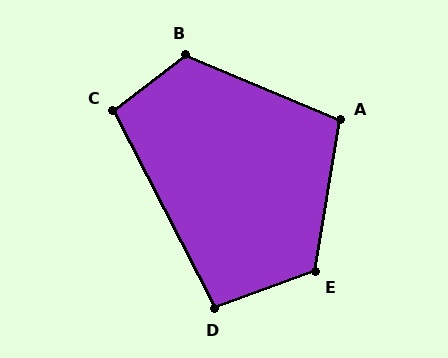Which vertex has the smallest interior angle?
D, at approximately 97 degrees.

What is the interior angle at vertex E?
Approximately 119 degrees (obtuse).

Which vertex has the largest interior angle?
B, at approximately 119 degrees.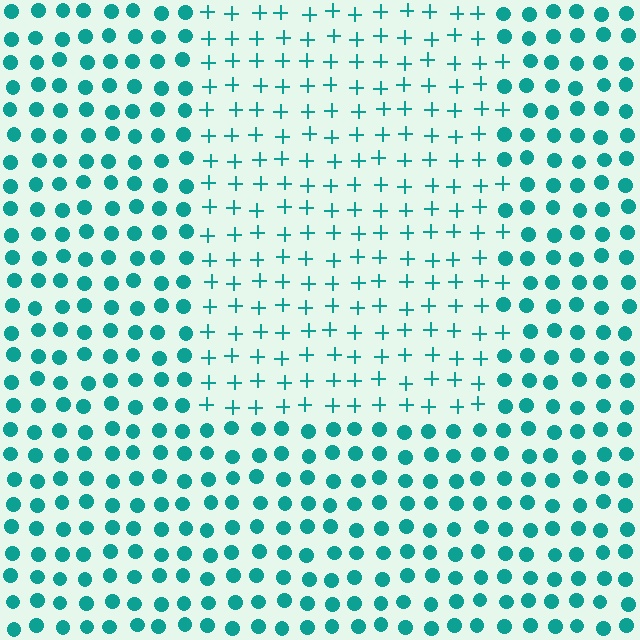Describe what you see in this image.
The image is filled with small teal elements arranged in a uniform grid. A rectangle-shaped region contains plus signs, while the surrounding area contains circles. The boundary is defined purely by the change in element shape.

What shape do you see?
I see a rectangle.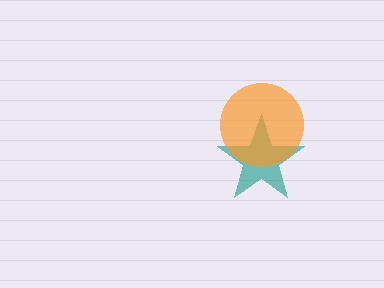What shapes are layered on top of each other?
The layered shapes are: a teal star, an orange circle.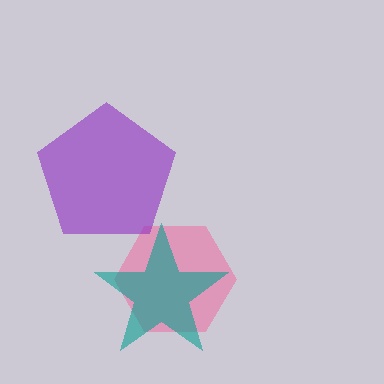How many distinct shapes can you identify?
There are 3 distinct shapes: a pink hexagon, a purple pentagon, a teal star.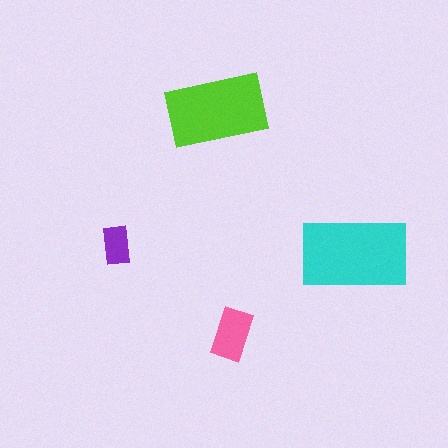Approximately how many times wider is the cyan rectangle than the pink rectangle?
About 2 times wider.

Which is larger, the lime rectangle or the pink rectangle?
The lime one.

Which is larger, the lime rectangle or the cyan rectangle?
The cyan one.